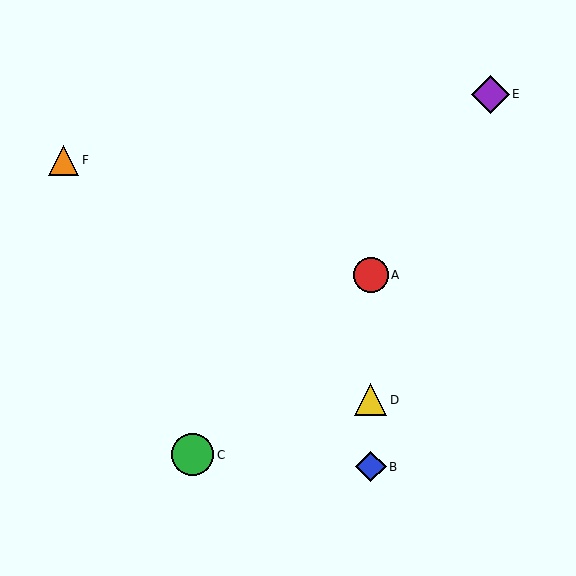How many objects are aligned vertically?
3 objects (A, B, D) are aligned vertically.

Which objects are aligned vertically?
Objects A, B, D are aligned vertically.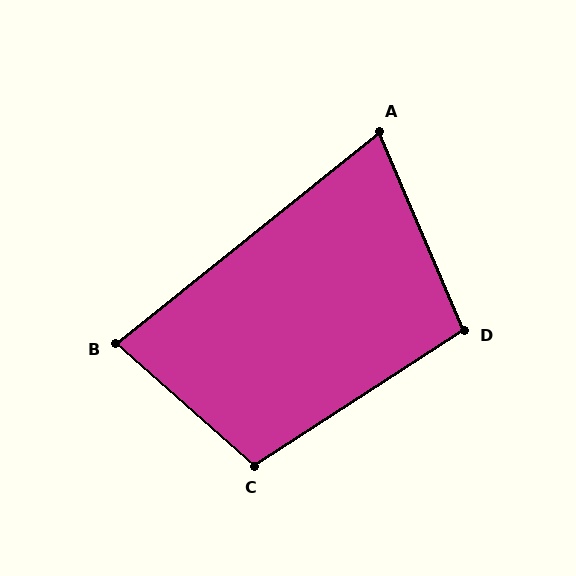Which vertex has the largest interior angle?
C, at approximately 106 degrees.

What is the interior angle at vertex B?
Approximately 80 degrees (acute).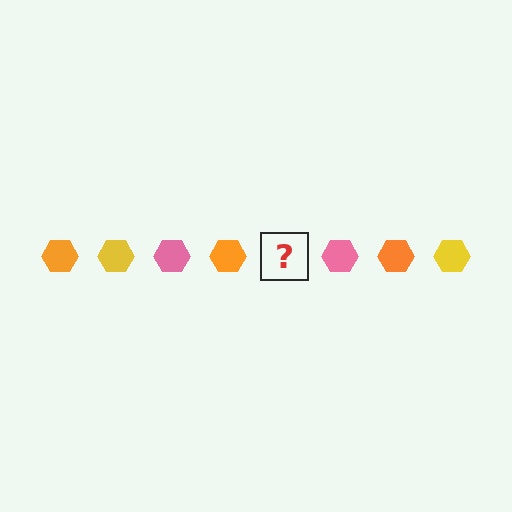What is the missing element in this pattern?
The missing element is a yellow hexagon.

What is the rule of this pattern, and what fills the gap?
The rule is that the pattern cycles through orange, yellow, pink hexagons. The gap should be filled with a yellow hexagon.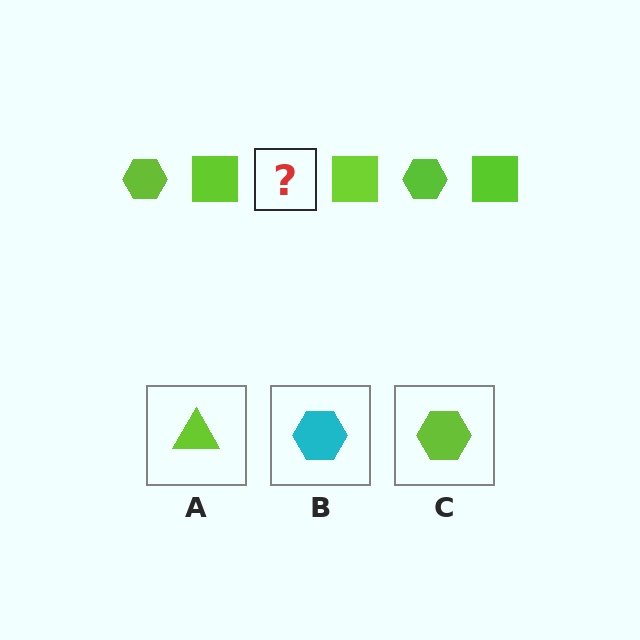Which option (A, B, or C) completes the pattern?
C.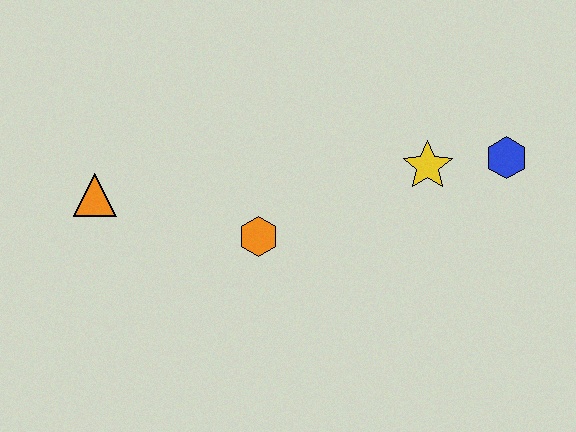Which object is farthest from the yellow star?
The orange triangle is farthest from the yellow star.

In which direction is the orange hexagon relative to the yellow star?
The orange hexagon is to the left of the yellow star.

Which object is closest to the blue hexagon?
The yellow star is closest to the blue hexagon.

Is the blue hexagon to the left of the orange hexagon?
No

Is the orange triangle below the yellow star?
Yes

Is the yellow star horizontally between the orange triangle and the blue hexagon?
Yes